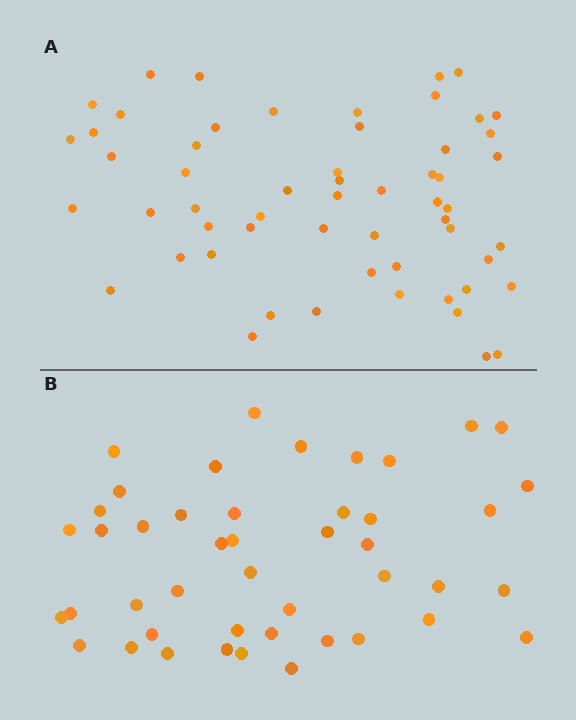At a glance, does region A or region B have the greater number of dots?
Region A (the top region) has more dots.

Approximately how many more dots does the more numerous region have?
Region A has roughly 12 or so more dots than region B.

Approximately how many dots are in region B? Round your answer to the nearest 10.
About 40 dots. (The exact count is 45, which rounds to 40.)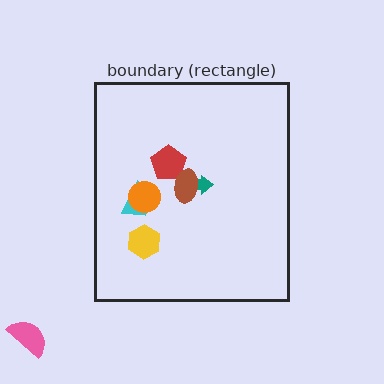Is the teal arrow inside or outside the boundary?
Inside.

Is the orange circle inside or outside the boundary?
Inside.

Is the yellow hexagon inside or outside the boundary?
Inside.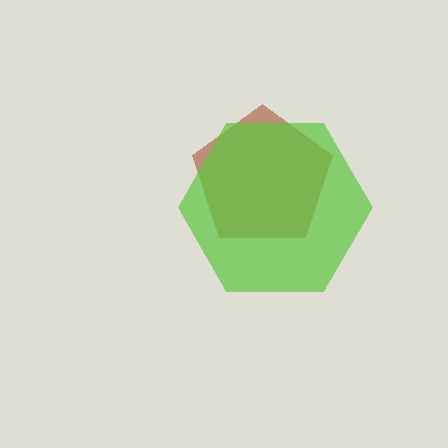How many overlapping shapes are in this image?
There are 2 overlapping shapes in the image.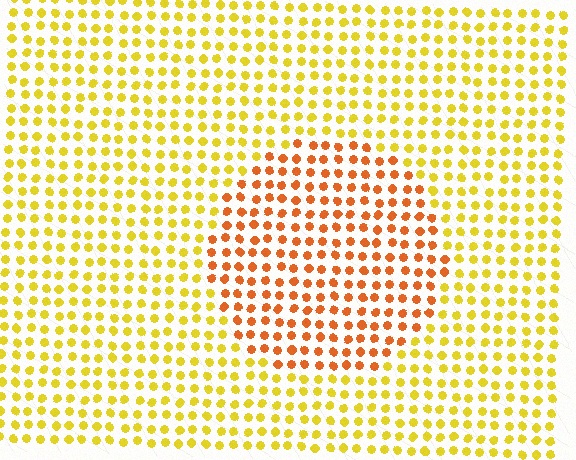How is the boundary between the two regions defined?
The boundary is defined purely by a slight shift in hue (about 35 degrees). Spacing, size, and orientation are identical on both sides.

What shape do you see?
I see a circle.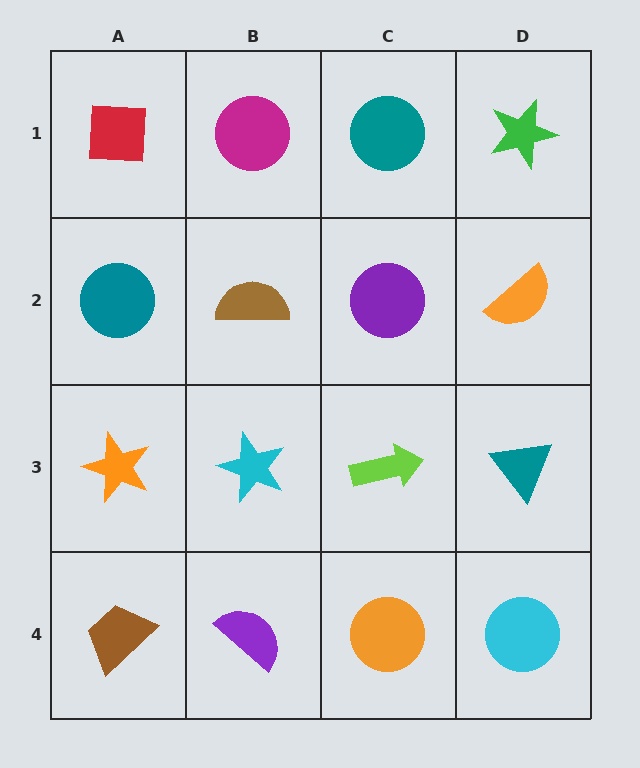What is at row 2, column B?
A brown semicircle.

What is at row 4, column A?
A brown trapezoid.